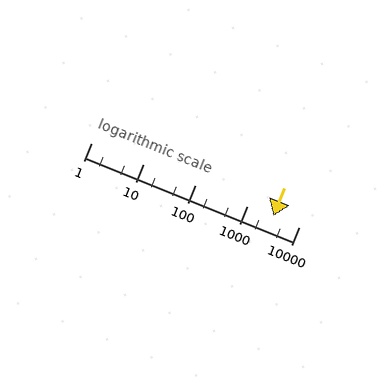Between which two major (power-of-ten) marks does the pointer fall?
The pointer is between 1000 and 10000.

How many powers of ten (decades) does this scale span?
The scale spans 4 decades, from 1 to 10000.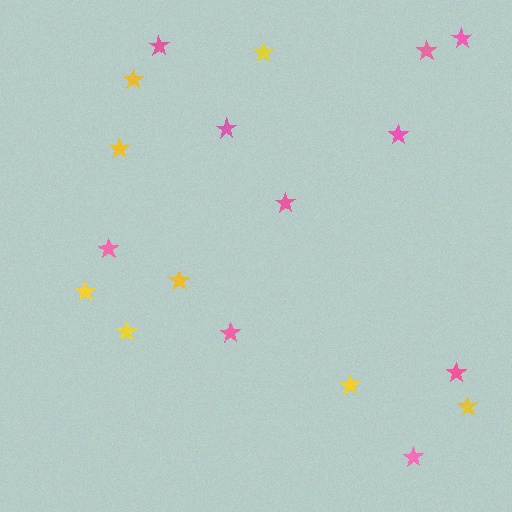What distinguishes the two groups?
There are 2 groups: one group of pink stars (10) and one group of yellow stars (8).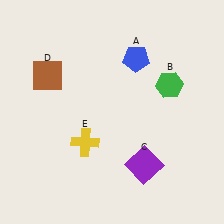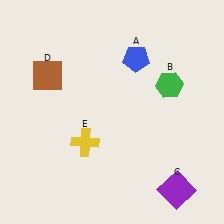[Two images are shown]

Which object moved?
The purple square (C) moved right.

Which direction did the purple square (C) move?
The purple square (C) moved right.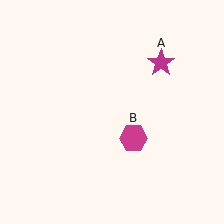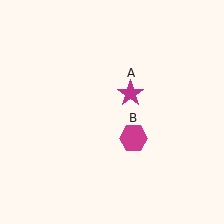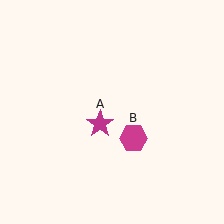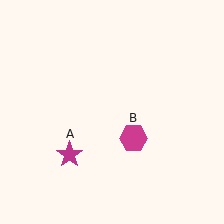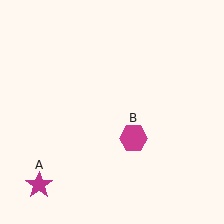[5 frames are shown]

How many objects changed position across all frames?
1 object changed position: magenta star (object A).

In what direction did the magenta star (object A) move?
The magenta star (object A) moved down and to the left.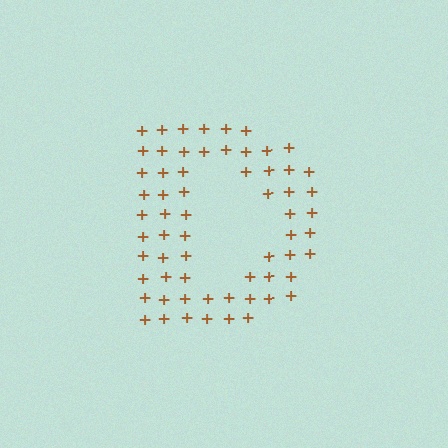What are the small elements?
The small elements are plus signs.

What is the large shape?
The large shape is the letter D.